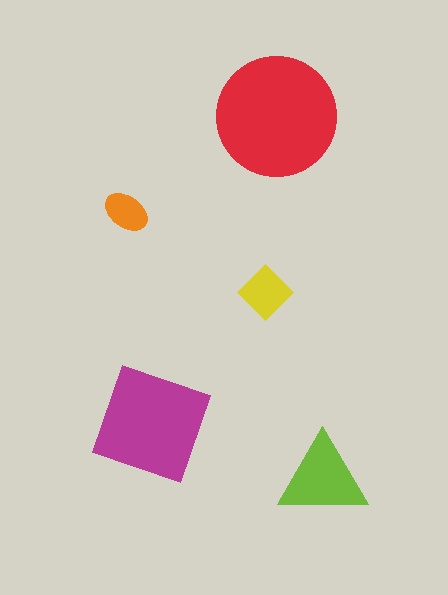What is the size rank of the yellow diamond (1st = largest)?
4th.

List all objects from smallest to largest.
The orange ellipse, the yellow diamond, the lime triangle, the magenta square, the red circle.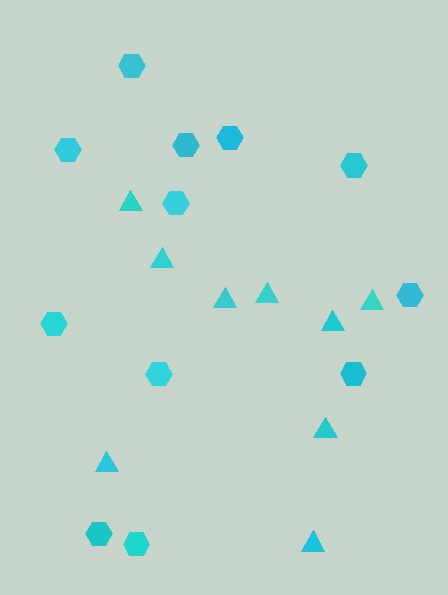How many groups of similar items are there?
There are 2 groups: one group of triangles (9) and one group of hexagons (12).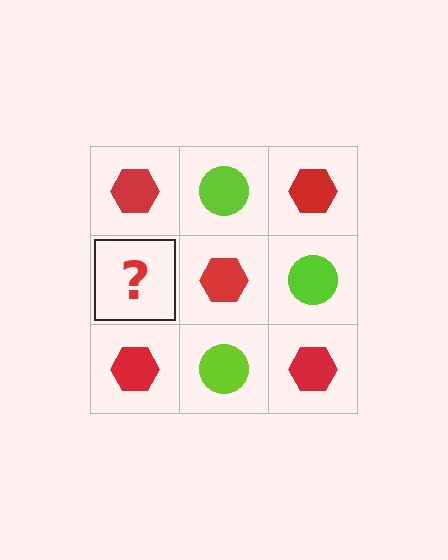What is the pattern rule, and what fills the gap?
The rule is that it alternates red hexagon and lime circle in a checkerboard pattern. The gap should be filled with a lime circle.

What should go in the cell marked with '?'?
The missing cell should contain a lime circle.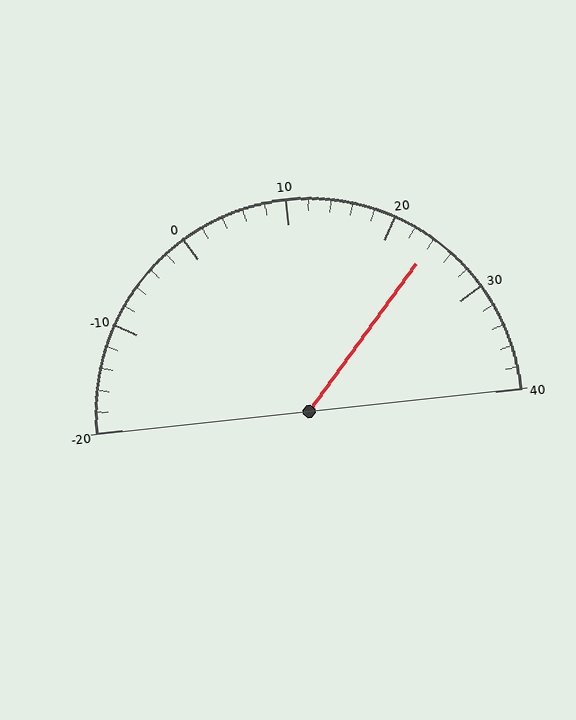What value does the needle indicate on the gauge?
The needle indicates approximately 24.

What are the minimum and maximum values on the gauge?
The gauge ranges from -20 to 40.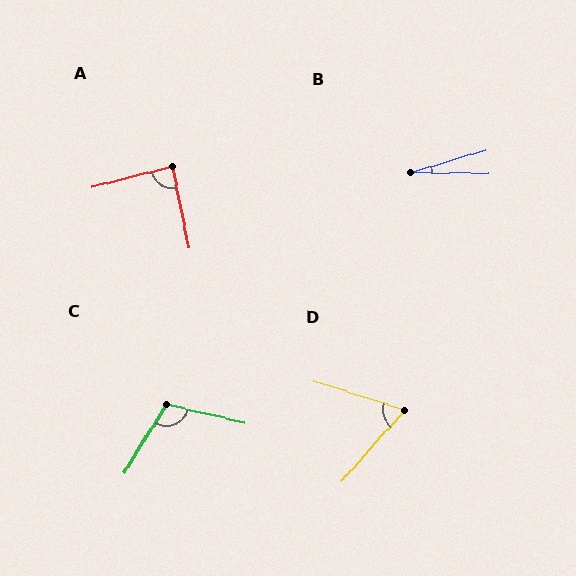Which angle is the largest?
C, at approximately 108 degrees.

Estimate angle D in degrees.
Approximately 67 degrees.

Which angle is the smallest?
B, at approximately 17 degrees.